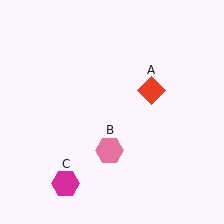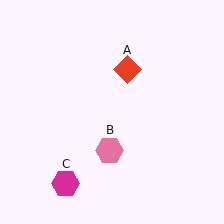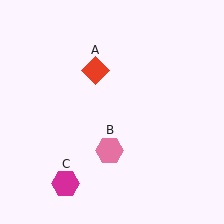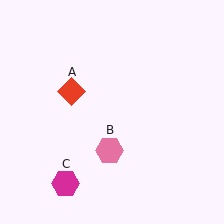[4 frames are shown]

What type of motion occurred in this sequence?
The red diamond (object A) rotated counterclockwise around the center of the scene.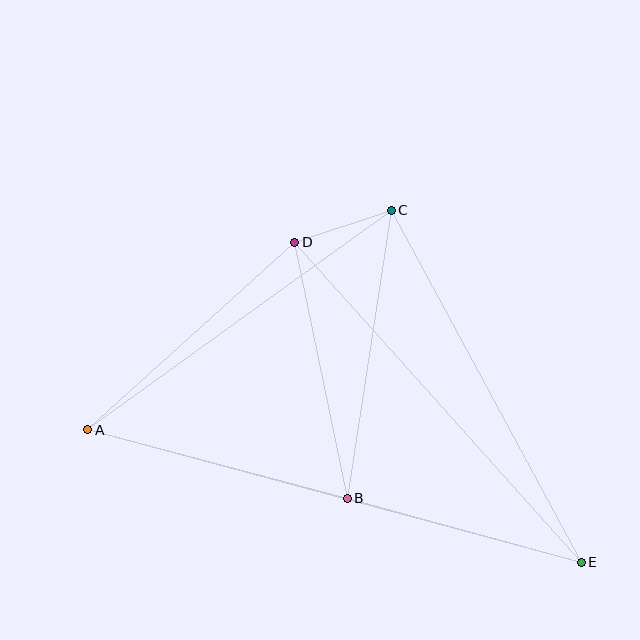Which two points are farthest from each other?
Points A and E are farthest from each other.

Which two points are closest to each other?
Points C and D are closest to each other.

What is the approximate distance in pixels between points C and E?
The distance between C and E is approximately 400 pixels.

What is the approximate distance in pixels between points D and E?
The distance between D and E is approximately 430 pixels.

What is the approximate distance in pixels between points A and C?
The distance between A and C is approximately 374 pixels.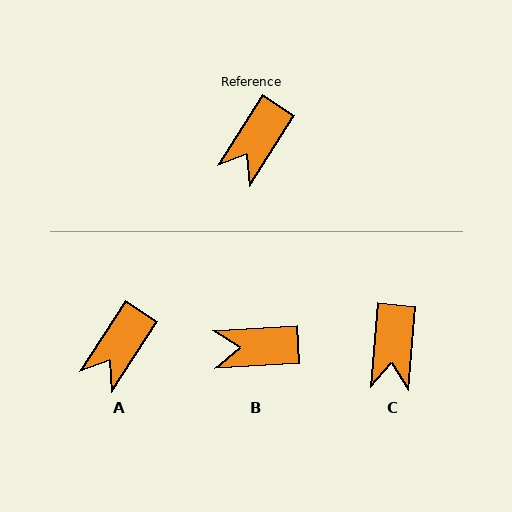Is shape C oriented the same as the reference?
No, it is off by about 28 degrees.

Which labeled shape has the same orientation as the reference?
A.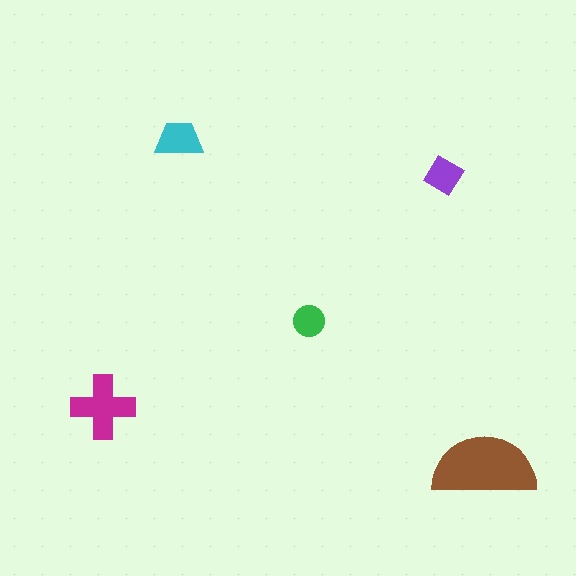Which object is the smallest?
The green circle.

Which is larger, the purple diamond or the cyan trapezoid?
The cyan trapezoid.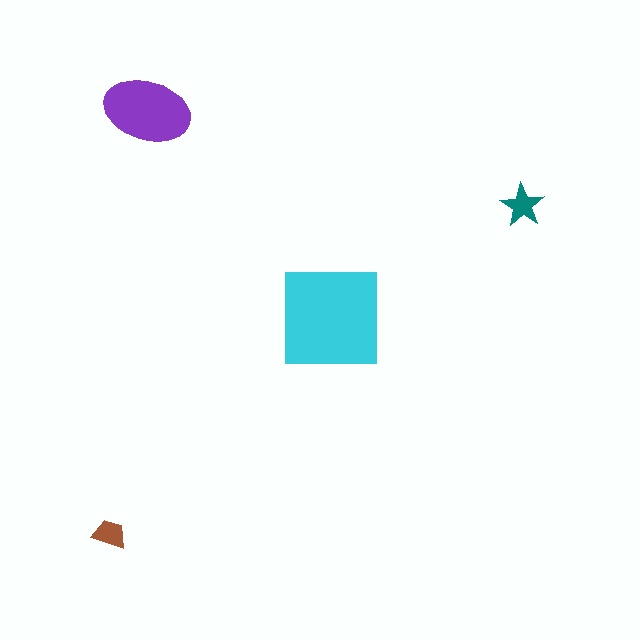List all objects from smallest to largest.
The brown trapezoid, the teal star, the purple ellipse, the cyan square.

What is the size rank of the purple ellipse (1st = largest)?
2nd.